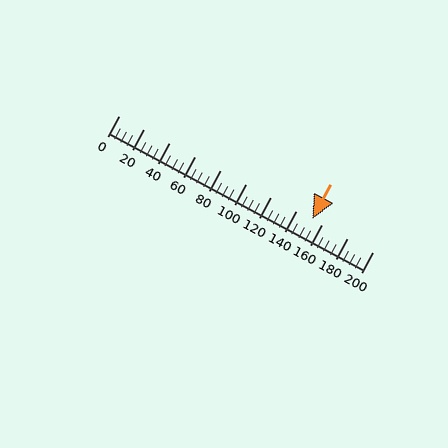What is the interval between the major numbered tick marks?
The major tick marks are spaced 20 units apart.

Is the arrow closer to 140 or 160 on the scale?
The arrow is closer to 160.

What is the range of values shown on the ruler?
The ruler shows values from 0 to 200.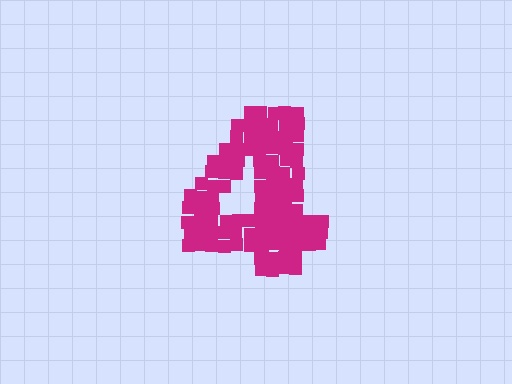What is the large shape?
The large shape is the digit 4.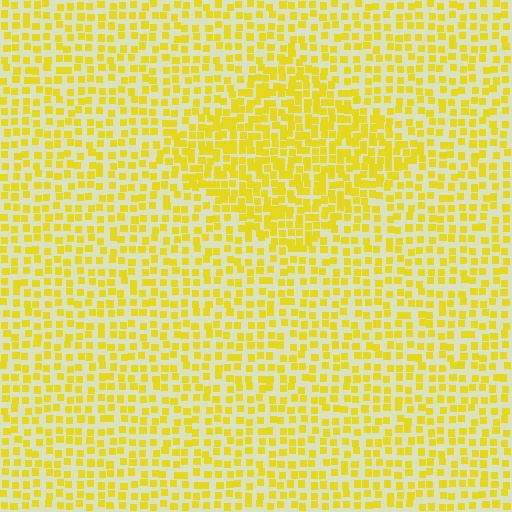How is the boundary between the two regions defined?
The boundary is defined by a change in element density (approximately 1.7x ratio). All elements are the same color, size, and shape.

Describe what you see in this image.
The image contains small yellow elements arranged at two different densities. A diamond-shaped region is visible where the elements are more densely packed than the surrounding area.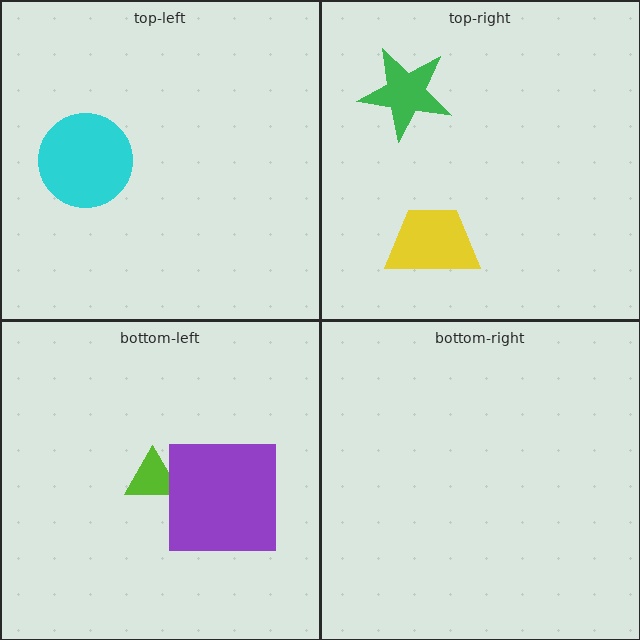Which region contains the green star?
The top-right region.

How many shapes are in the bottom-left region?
2.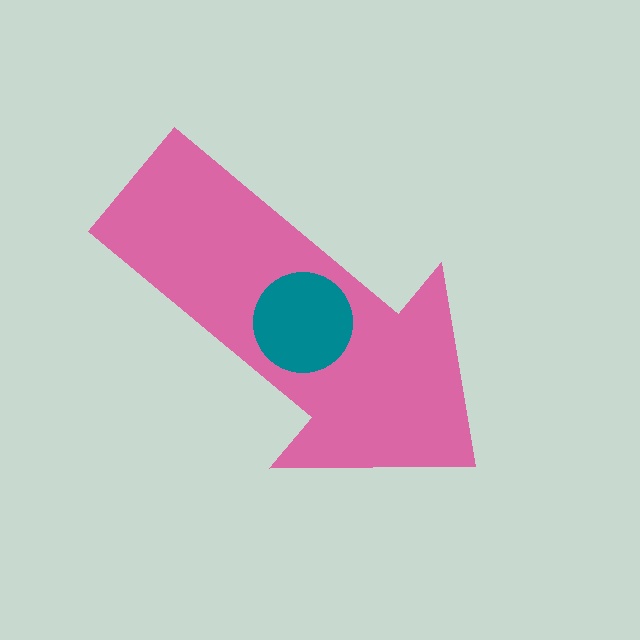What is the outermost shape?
The pink arrow.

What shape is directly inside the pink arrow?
The teal circle.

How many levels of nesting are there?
2.